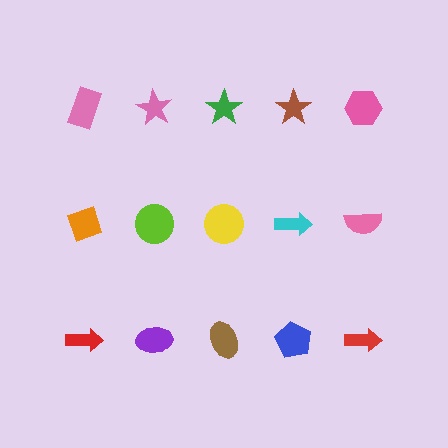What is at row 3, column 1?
A red arrow.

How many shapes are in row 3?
5 shapes.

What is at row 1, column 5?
A pink hexagon.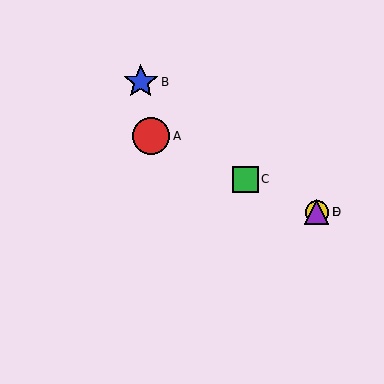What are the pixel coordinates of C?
Object C is at (246, 180).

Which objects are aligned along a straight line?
Objects A, C, D, E are aligned along a straight line.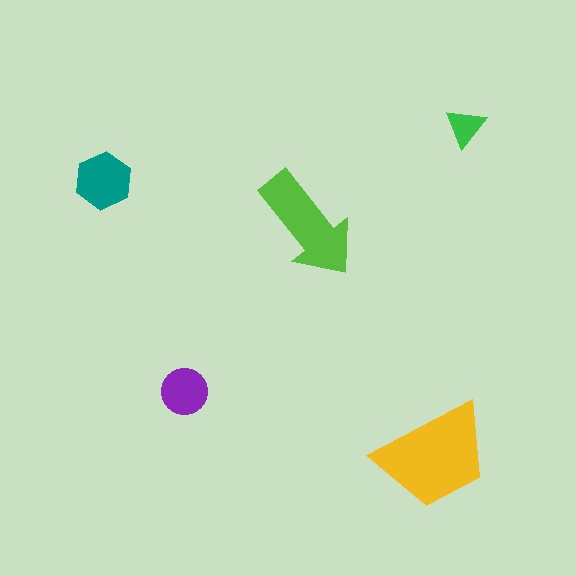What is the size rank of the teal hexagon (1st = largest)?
3rd.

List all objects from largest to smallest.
The yellow trapezoid, the lime arrow, the teal hexagon, the purple circle, the green triangle.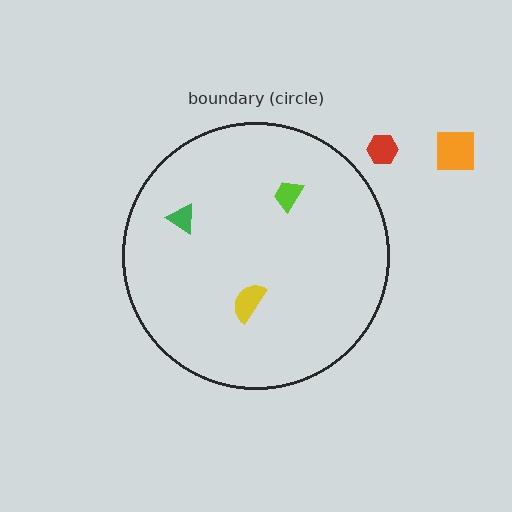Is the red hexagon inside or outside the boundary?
Outside.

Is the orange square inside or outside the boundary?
Outside.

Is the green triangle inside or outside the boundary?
Inside.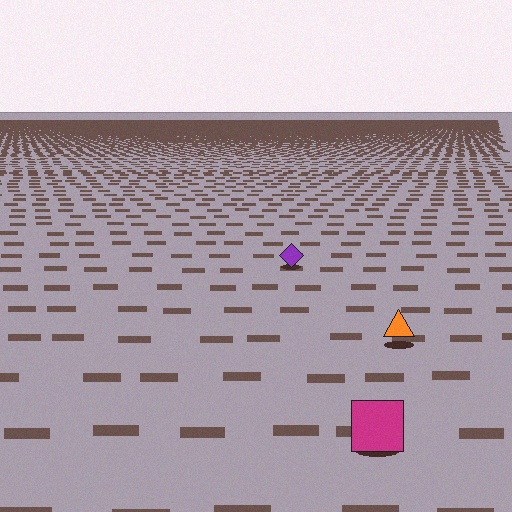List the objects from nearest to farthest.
From nearest to farthest: the magenta square, the orange triangle, the purple diamond.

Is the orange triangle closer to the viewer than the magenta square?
No. The magenta square is closer — you can tell from the texture gradient: the ground texture is coarser near it.